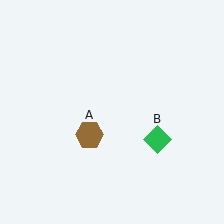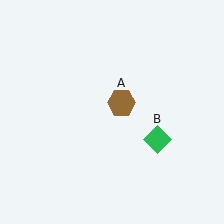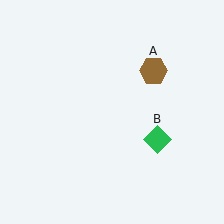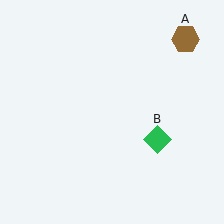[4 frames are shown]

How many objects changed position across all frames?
1 object changed position: brown hexagon (object A).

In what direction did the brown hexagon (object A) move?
The brown hexagon (object A) moved up and to the right.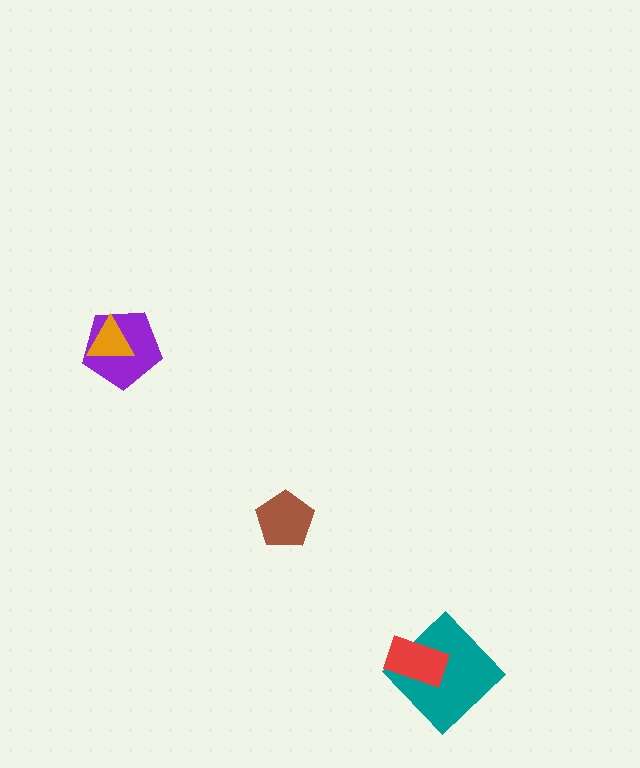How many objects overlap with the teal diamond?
1 object overlaps with the teal diamond.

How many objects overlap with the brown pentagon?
0 objects overlap with the brown pentagon.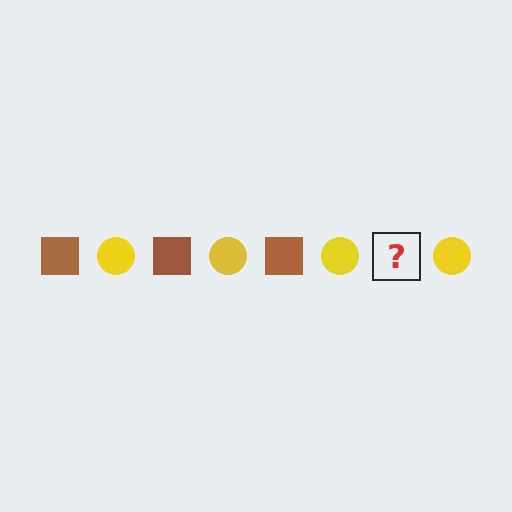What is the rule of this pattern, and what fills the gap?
The rule is that the pattern alternates between brown square and yellow circle. The gap should be filled with a brown square.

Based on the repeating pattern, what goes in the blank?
The blank should be a brown square.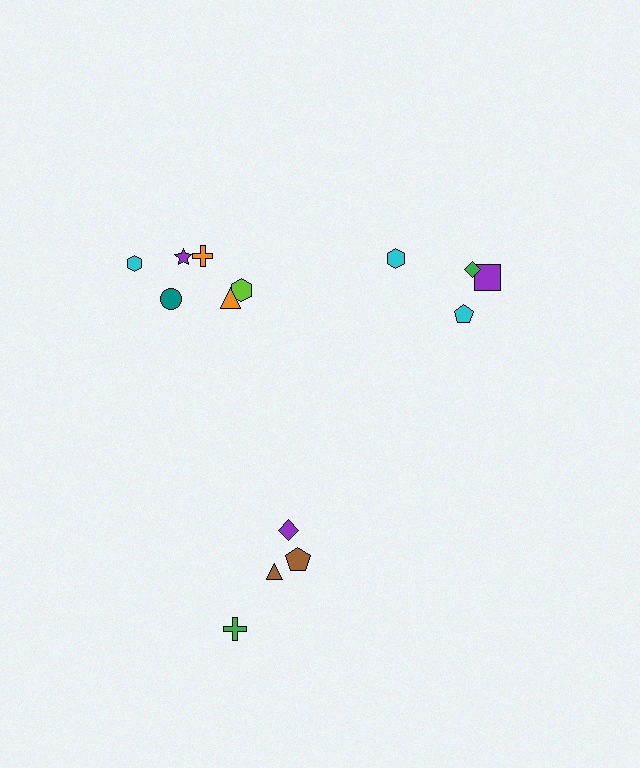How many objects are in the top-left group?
There are 6 objects.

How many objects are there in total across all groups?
There are 14 objects.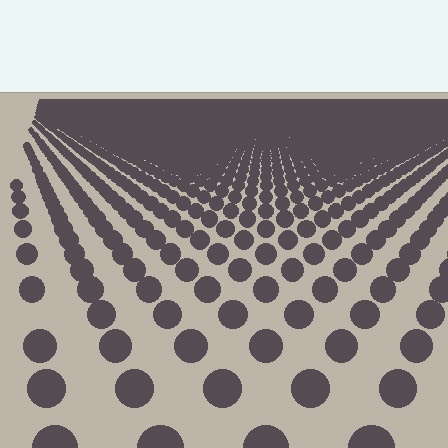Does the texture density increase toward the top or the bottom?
Density increases toward the top.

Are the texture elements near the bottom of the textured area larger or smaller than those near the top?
Larger. Near the bottom, elements are closer to the viewer and appear at a bigger on-screen size.